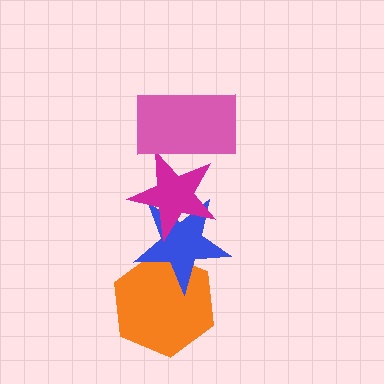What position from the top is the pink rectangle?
The pink rectangle is 1st from the top.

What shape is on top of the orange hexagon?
The blue star is on top of the orange hexagon.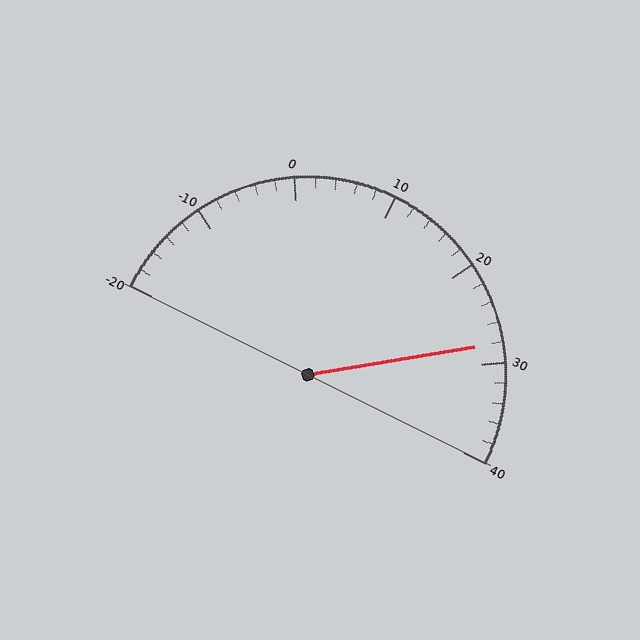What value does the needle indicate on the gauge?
The needle indicates approximately 28.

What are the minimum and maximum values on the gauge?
The gauge ranges from -20 to 40.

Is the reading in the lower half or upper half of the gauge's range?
The reading is in the upper half of the range (-20 to 40).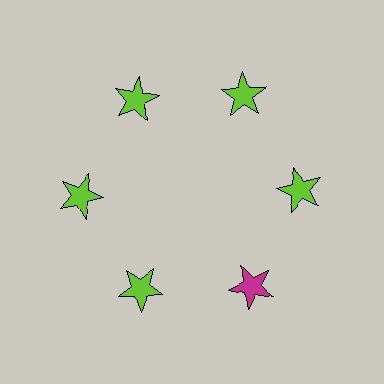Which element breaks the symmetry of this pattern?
The magenta star at roughly the 5 o'clock position breaks the symmetry. All other shapes are lime stars.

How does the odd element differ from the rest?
It has a different color: magenta instead of lime.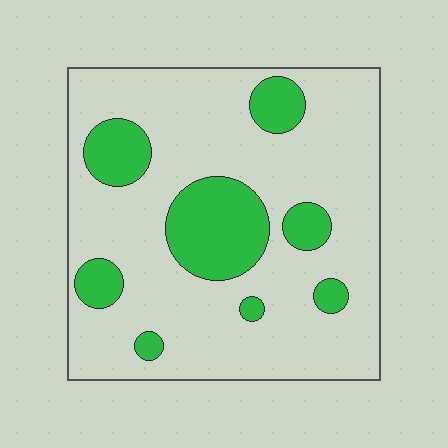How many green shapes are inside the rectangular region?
8.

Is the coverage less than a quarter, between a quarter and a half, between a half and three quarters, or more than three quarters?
Less than a quarter.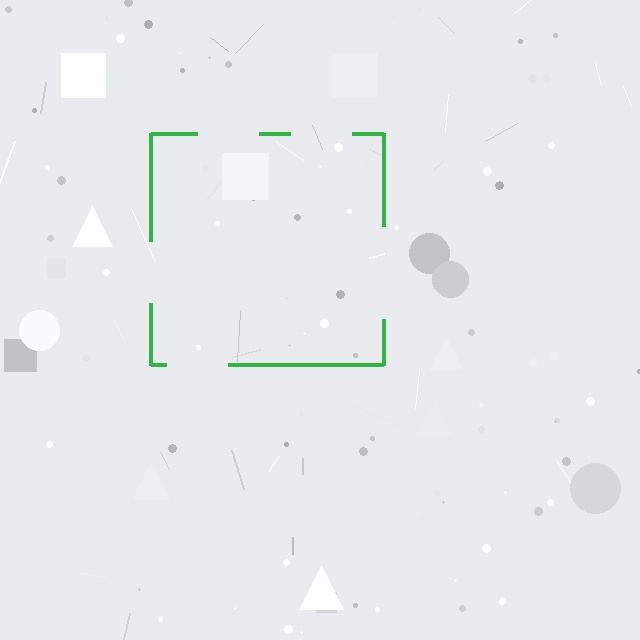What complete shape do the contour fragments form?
The contour fragments form a square.